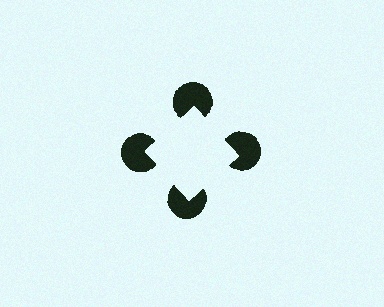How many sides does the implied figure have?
4 sides.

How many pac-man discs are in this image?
There are 4 — one at each vertex of the illusory square.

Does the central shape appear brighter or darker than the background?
It typically appears slightly brighter than the background, even though no actual brightness change is drawn.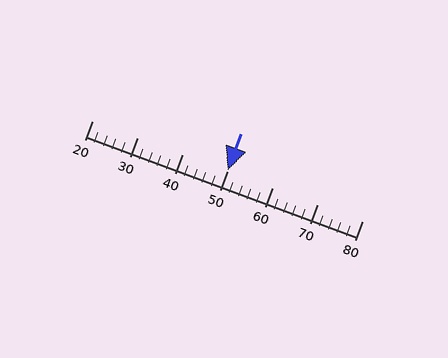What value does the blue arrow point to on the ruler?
The blue arrow points to approximately 50.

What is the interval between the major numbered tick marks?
The major tick marks are spaced 10 units apart.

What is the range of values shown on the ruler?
The ruler shows values from 20 to 80.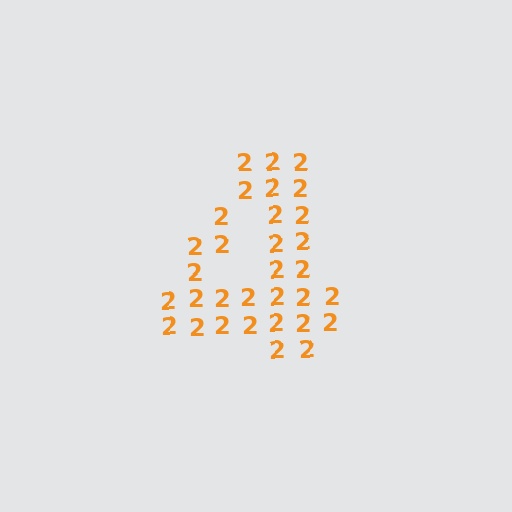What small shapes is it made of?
It is made of small digit 2's.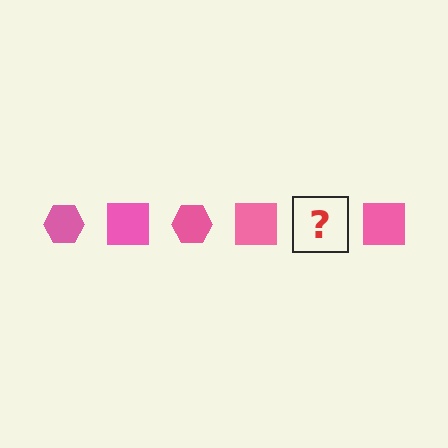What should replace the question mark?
The question mark should be replaced with a pink hexagon.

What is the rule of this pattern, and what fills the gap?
The rule is that the pattern cycles through hexagon, square shapes in pink. The gap should be filled with a pink hexagon.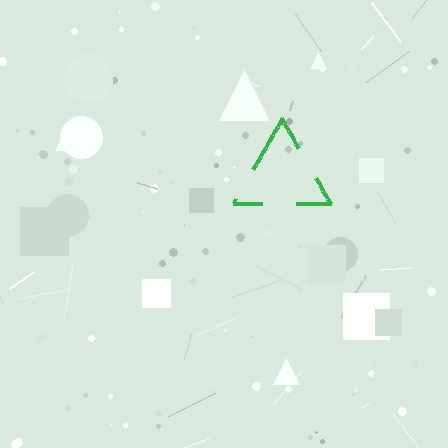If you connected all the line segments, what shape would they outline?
They would outline a triangle.